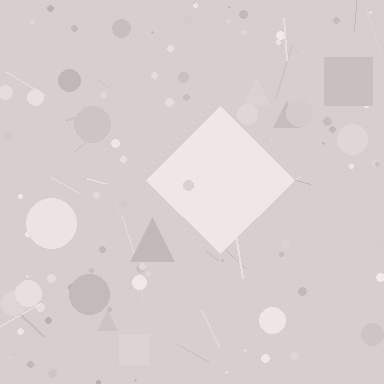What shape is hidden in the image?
A diamond is hidden in the image.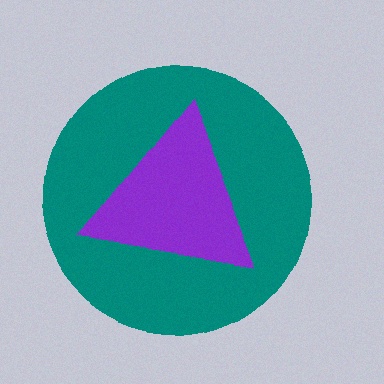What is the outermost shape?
The teal circle.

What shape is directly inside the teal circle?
The purple triangle.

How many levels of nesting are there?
2.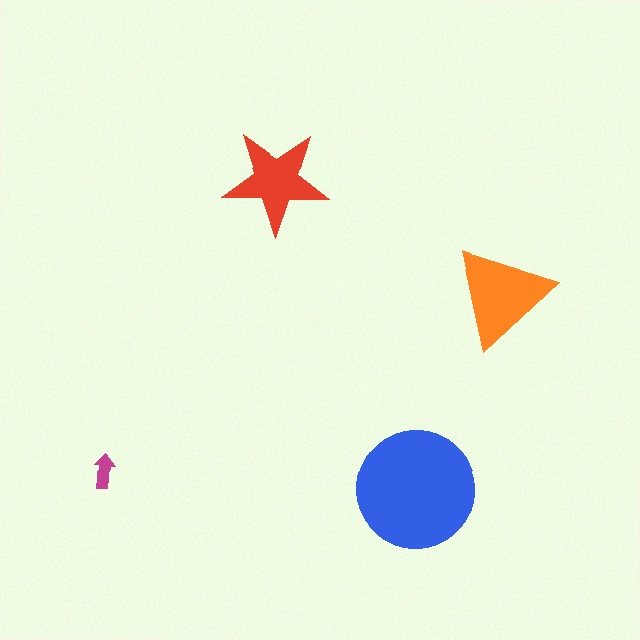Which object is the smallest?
The magenta arrow.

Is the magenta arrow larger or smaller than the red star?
Smaller.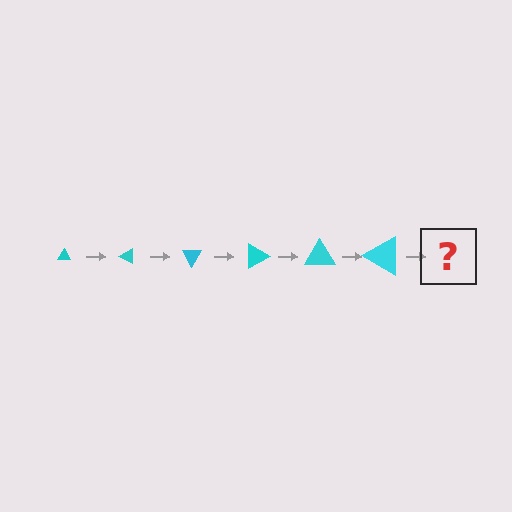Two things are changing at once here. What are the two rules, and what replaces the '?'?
The two rules are that the triangle grows larger each step and it rotates 30 degrees each step. The '?' should be a triangle, larger than the previous one and rotated 180 degrees from the start.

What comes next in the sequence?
The next element should be a triangle, larger than the previous one and rotated 180 degrees from the start.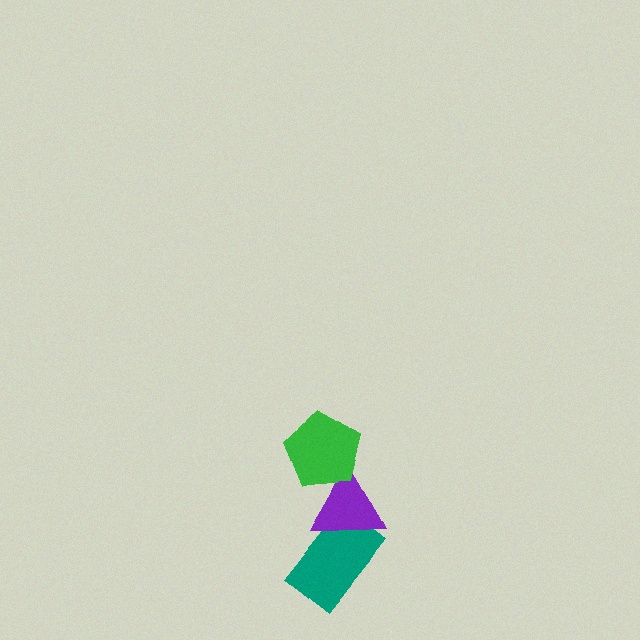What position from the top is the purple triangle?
The purple triangle is 2nd from the top.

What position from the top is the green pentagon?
The green pentagon is 1st from the top.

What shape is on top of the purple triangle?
The green pentagon is on top of the purple triangle.